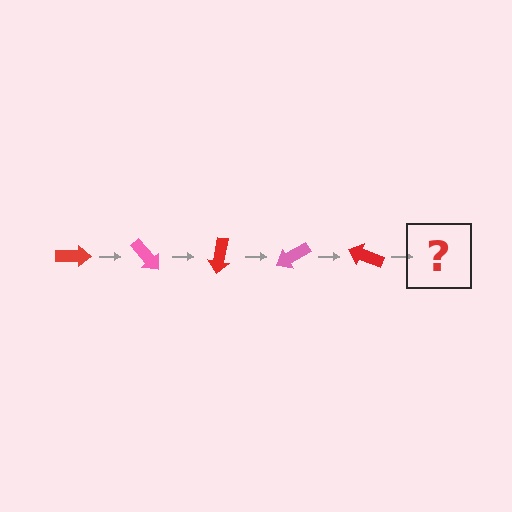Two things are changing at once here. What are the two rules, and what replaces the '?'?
The two rules are that it rotates 50 degrees each step and the color cycles through red and pink. The '?' should be a pink arrow, rotated 250 degrees from the start.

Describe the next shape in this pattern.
It should be a pink arrow, rotated 250 degrees from the start.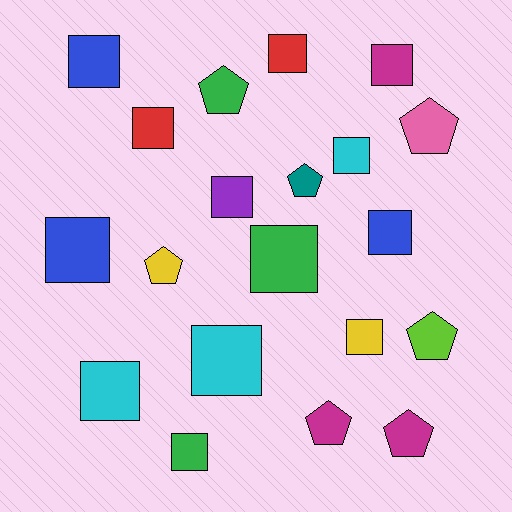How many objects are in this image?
There are 20 objects.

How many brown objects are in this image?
There are no brown objects.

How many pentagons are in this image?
There are 7 pentagons.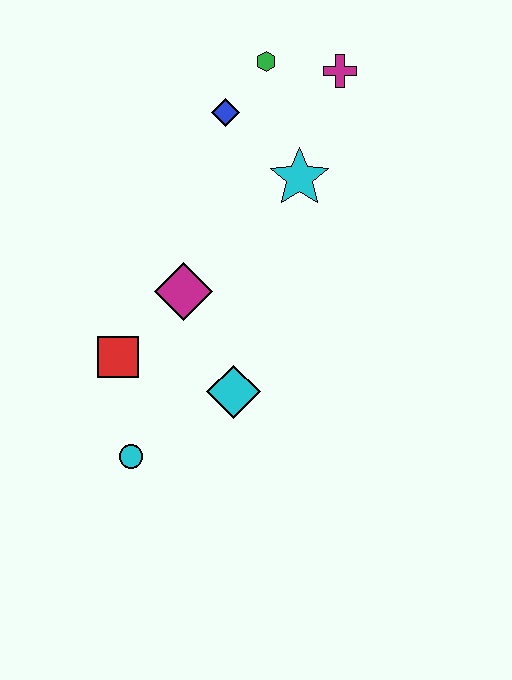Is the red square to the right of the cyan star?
No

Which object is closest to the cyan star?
The blue diamond is closest to the cyan star.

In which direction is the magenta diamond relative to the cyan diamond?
The magenta diamond is above the cyan diamond.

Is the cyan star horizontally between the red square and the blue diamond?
No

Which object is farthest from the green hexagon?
The cyan circle is farthest from the green hexagon.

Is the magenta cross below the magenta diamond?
No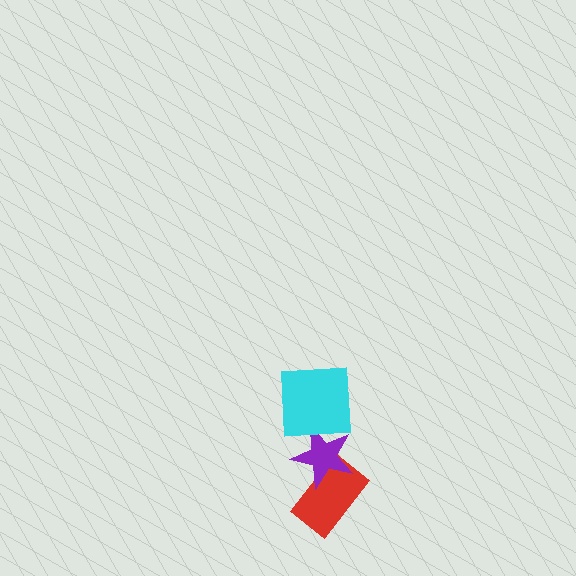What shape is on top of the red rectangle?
The purple star is on top of the red rectangle.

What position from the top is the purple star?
The purple star is 2nd from the top.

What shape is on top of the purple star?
The cyan square is on top of the purple star.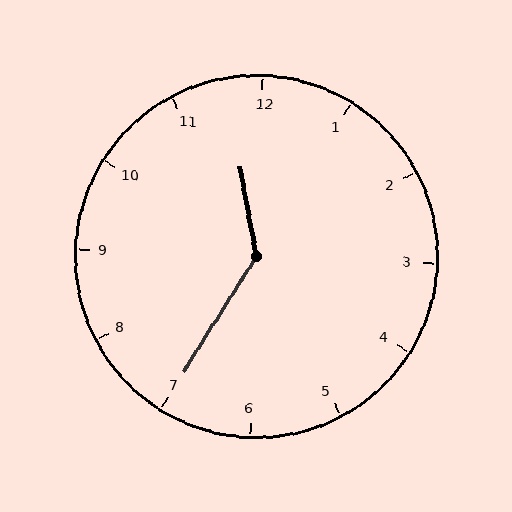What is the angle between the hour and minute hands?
Approximately 138 degrees.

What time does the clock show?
11:35.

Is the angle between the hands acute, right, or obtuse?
It is obtuse.